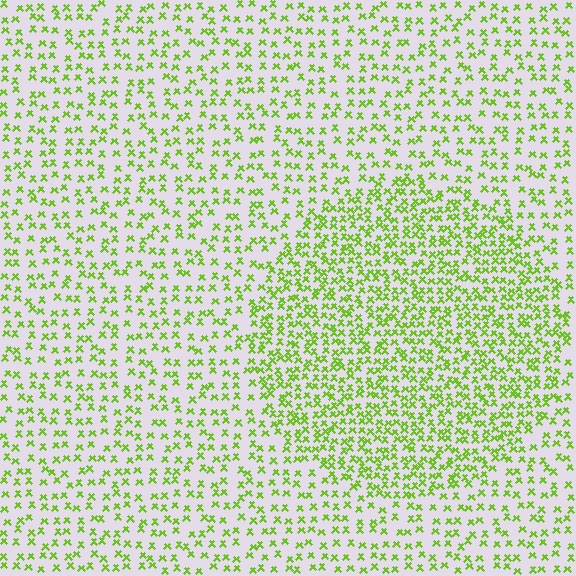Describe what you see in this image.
The image contains small lime elements arranged at two different densities. A circle-shaped region is visible where the elements are more densely packed than the surrounding area.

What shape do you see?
I see a circle.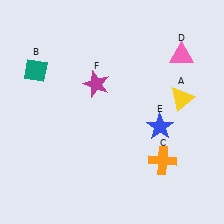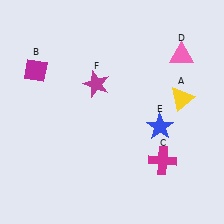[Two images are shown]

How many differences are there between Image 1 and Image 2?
There are 2 differences between the two images.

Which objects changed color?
B changed from teal to magenta. C changed from orange to magenta.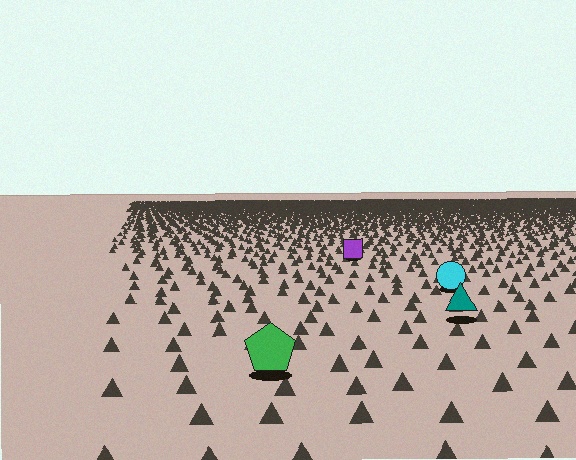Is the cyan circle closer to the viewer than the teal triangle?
No. The teal triangle is closer — you can tell from the texture gradient: the ground texture is coarser near it.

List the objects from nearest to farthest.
From nearest to farthest: the green pentagon, the teal triangle, the cyan circle, the purple square.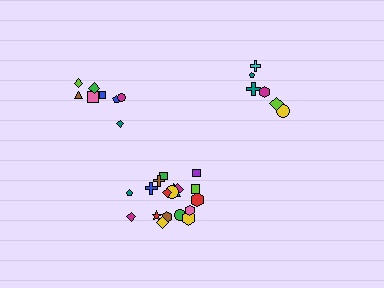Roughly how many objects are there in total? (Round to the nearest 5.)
Roughly 30 objects in total.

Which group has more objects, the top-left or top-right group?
The top-left group.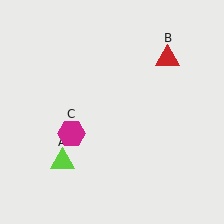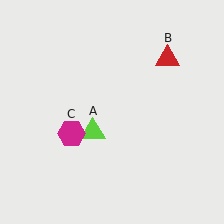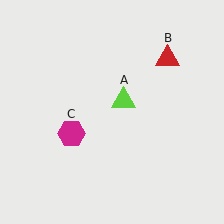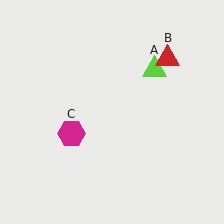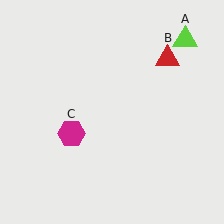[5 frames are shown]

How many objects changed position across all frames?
1 object changed position: lime triangle (object A).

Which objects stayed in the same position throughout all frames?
Red triangle (object B) and magenta hexagon (object C) remained stationary.